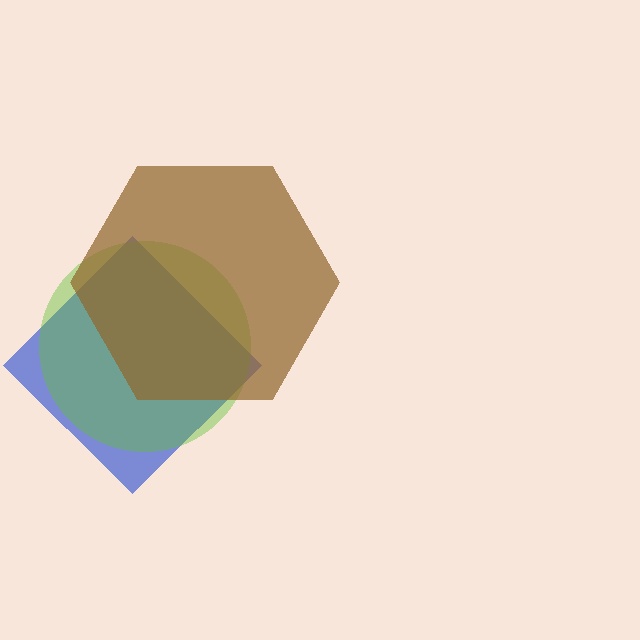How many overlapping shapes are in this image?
There are 3 overlapping shapes in the image.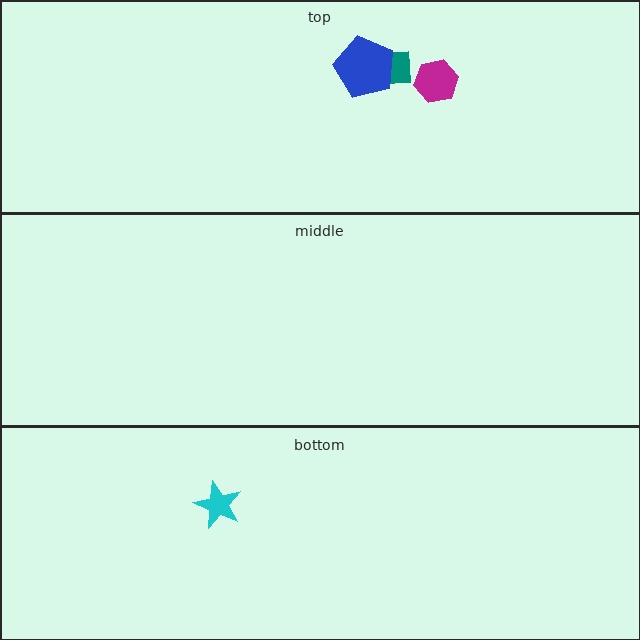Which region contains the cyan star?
The bottom region.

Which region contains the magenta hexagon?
The top region.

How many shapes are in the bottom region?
1.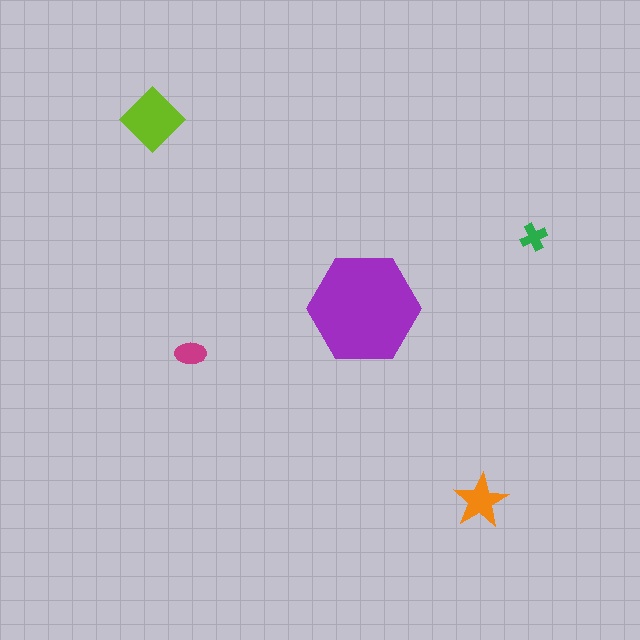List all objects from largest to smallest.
The purple hexagon, the lime diamond, the orange star, the magenta ellipse, the green cross.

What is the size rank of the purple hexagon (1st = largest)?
1st.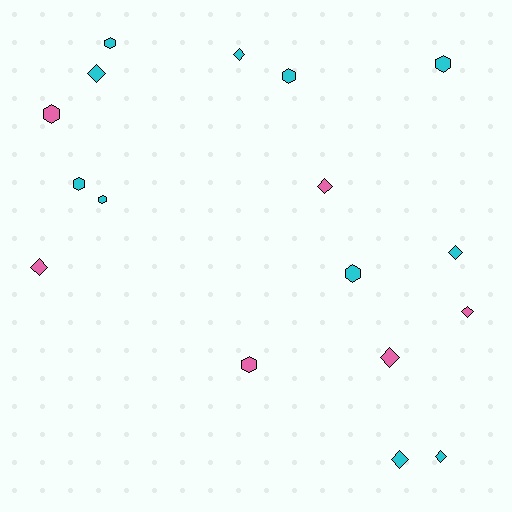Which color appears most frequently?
Cyan, with 11 objects.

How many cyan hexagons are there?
There are 6 cyan hexagons.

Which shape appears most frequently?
Diamond, with 9 objects.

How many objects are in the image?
There are 17 objects.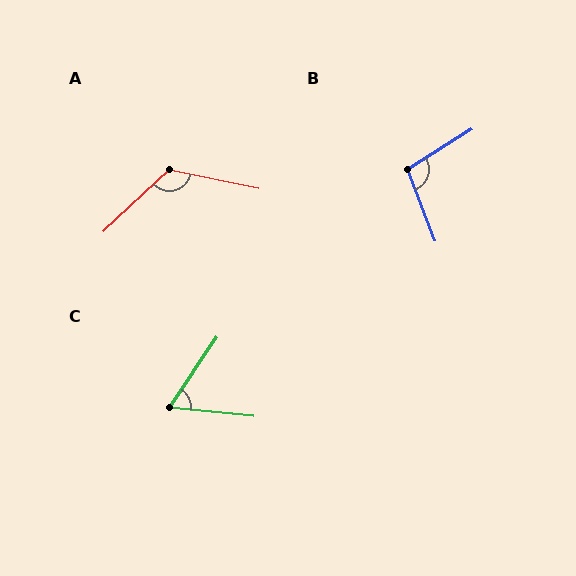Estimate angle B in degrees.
Approximately 101 degrees.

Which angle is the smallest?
C, at approximately 62 degrees.